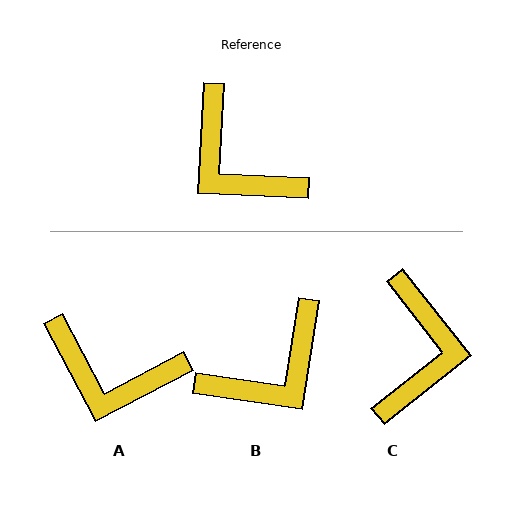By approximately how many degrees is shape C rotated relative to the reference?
Approximately 131 degrees counter-clockwise.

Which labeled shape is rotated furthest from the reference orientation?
C, about 131 degrees away.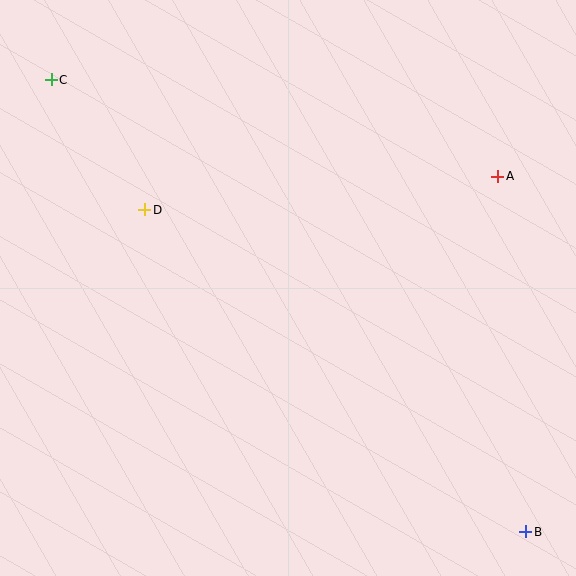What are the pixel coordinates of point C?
Point C is at (51, 80).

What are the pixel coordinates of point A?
Point A is at (498, 176).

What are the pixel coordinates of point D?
Point D is at (145, 210).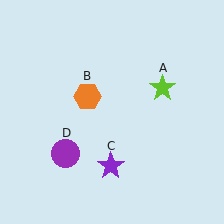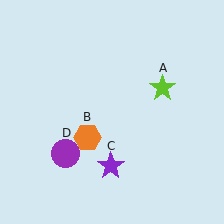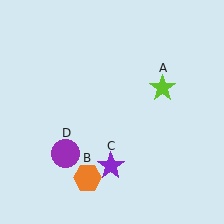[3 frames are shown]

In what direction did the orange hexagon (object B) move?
The orange hexagon (object B) moved down.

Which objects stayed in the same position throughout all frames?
Lime star (object A) and purple star (object C) and purple circle (object D) remained stationary.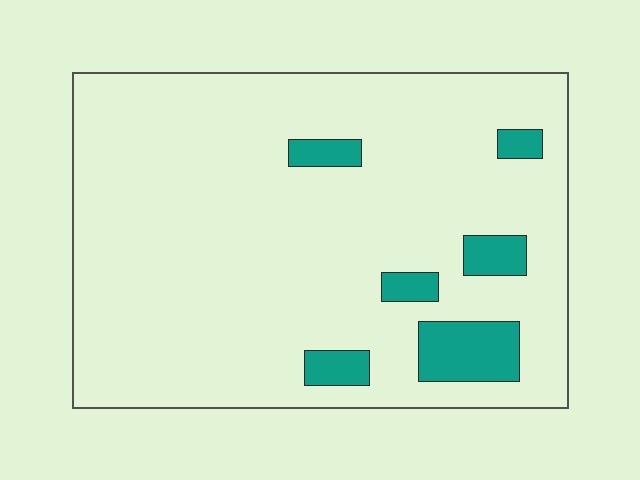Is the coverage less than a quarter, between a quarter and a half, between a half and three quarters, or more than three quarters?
Less than a quarter.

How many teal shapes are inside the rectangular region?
6.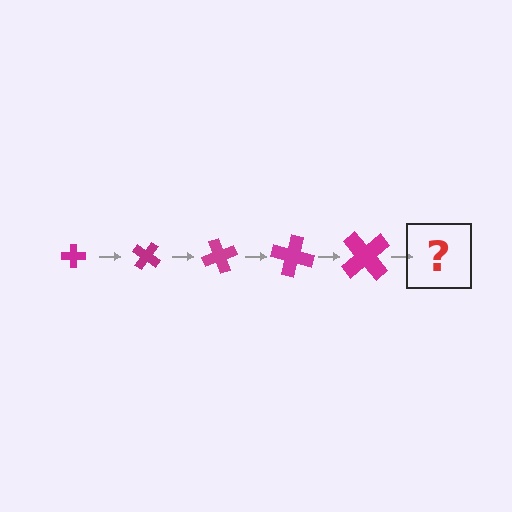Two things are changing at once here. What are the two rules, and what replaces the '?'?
The two rules are that the cross grows larger each step and it rotates 35 degrees each step. The '?' should be a cross, larger than the previous one and rotated 175 degrees from the start.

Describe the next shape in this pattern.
It should be a cross, larger than the previous one and rotated 175 degrees from the start.